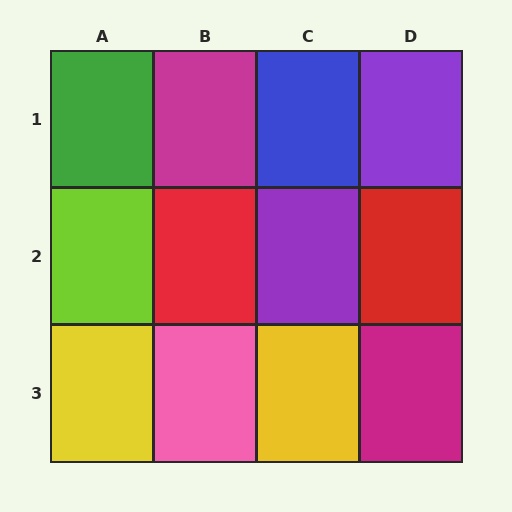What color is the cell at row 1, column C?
Blue.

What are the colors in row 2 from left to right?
Lime, red, purple, red.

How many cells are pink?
1 cell is pink.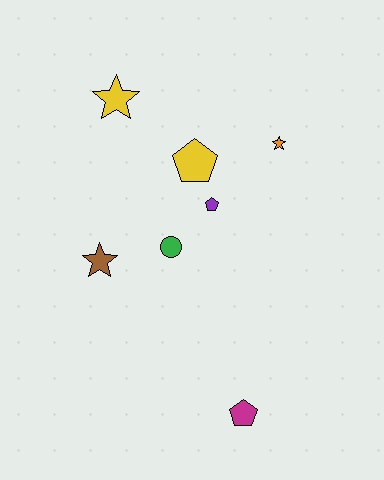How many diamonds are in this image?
There are no diamonds.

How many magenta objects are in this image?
There is 1 magenta object.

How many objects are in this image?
There are 7 objects.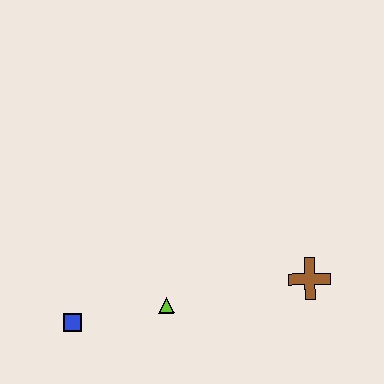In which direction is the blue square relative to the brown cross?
The blue square is to the left of the brown cross.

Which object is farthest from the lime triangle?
The brown cross is farthest from the lime triangle.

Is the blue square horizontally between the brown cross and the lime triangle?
No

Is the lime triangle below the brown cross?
Yes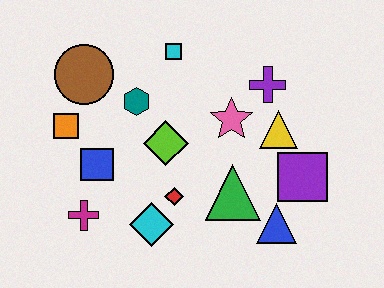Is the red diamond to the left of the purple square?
Yes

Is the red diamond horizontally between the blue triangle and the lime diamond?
Yes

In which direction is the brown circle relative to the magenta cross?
The brown circle is above the magenta cross.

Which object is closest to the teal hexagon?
The lime diamond is closest to the teal hexagon.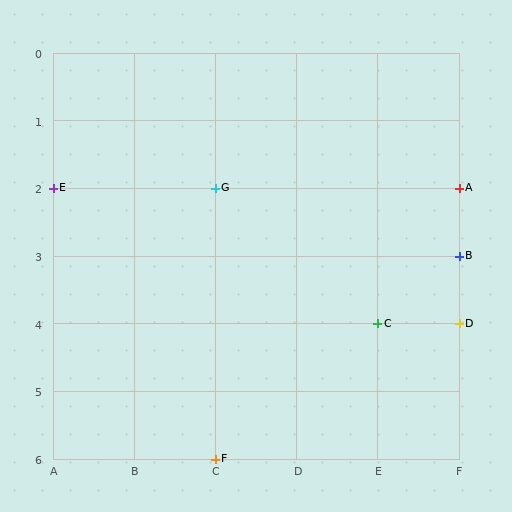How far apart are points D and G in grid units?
Points D and G are 3 columns and 2 rows apart (about 3.6 grid units diagonally).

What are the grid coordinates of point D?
Point D is at grid coordinates (F, 4).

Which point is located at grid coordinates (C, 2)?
Point G is at (C, 2).